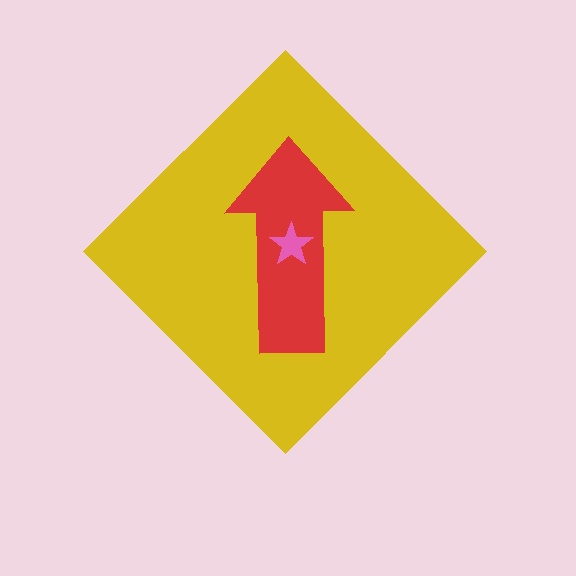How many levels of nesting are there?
3.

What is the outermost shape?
The yellow diamond.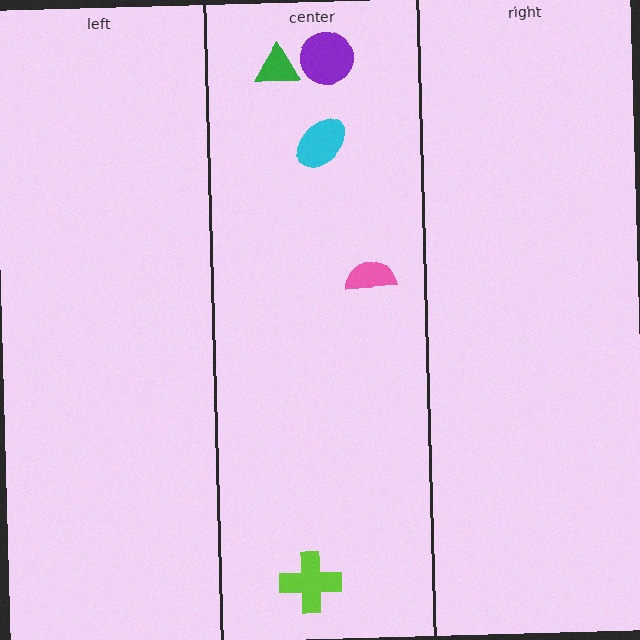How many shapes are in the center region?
5.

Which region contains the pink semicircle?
The center region.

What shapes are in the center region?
The purple circle, the lime cross, the green triangle, the pink semicircle, the cyan ellipse.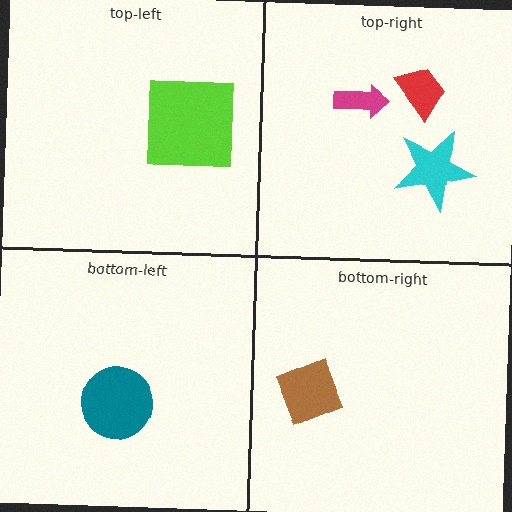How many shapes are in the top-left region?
1.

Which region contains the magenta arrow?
The top-right region.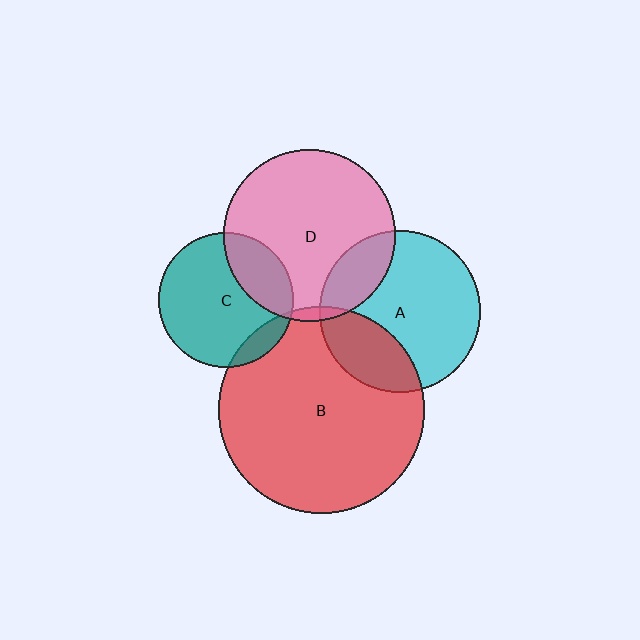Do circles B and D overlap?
Yes.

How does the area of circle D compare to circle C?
Approximately 1.6 times.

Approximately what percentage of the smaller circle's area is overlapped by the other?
Approximately 5%.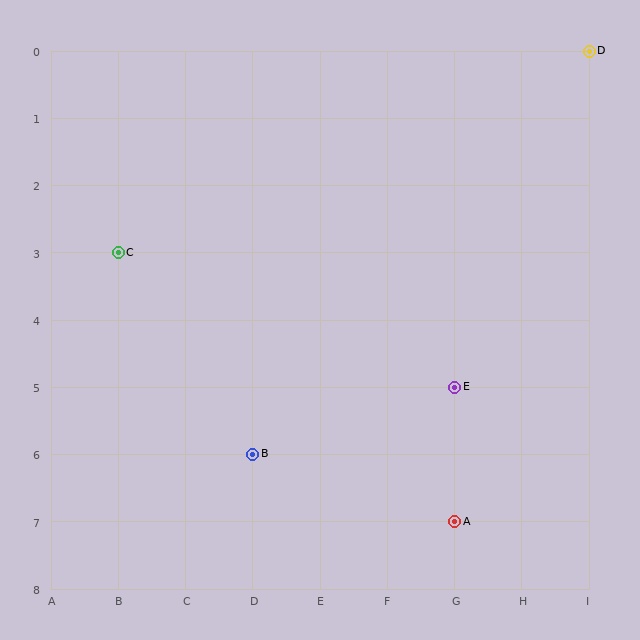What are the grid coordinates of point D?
Point D is at grid coordinates (I, 0).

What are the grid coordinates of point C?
Point C is at grid coordinates (B, 3).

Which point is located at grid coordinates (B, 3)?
Point C is at (B, 3).